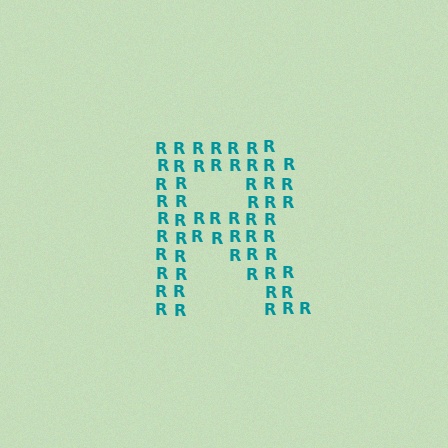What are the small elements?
The small elements are letter R's.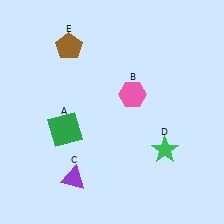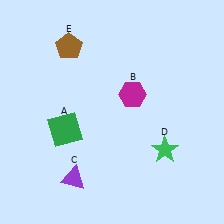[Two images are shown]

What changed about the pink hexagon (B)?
In Image 1, B is pink. In Image 2, it changed to magenta.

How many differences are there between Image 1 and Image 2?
There is 1 difference between the two images.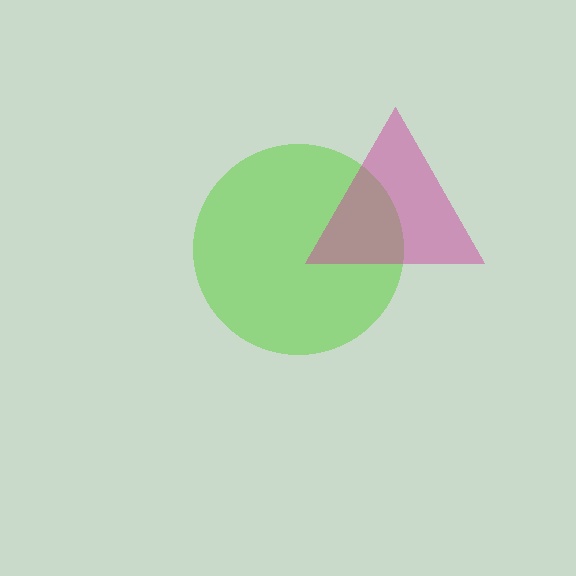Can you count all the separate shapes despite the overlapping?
Yes, there are 2 separate shapes.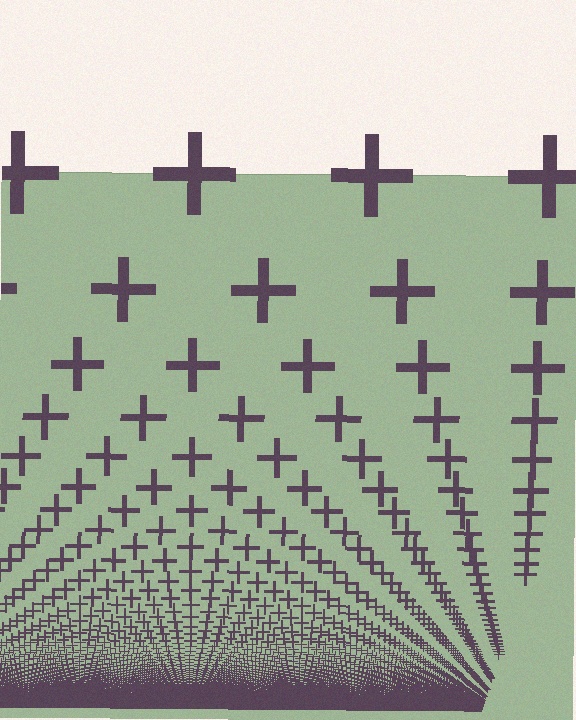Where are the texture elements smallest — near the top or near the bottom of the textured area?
Near the bottom.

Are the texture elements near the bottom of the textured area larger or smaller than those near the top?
Smaller. The gradient is inverted — elements near the bottom are smaller and denser.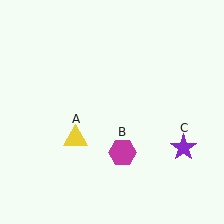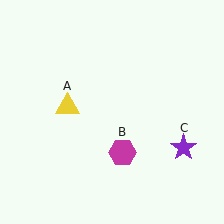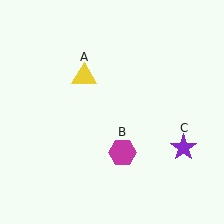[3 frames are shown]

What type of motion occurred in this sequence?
The yellow triangle (object A) rotated clockwise around the center of the scene.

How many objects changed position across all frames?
1 object changed position: yellow triangle (object A).